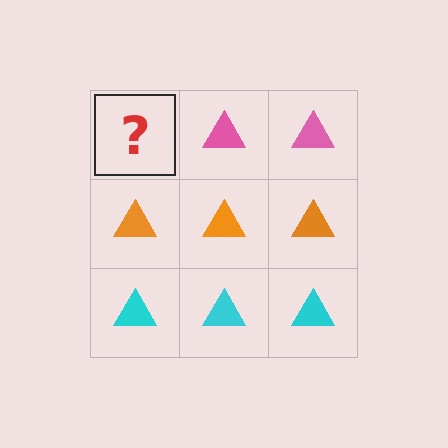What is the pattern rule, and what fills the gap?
The rule is that each row has a consistent color. The gap should be filled with a pink triangle.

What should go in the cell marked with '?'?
The missing cell should contain a pink triangle.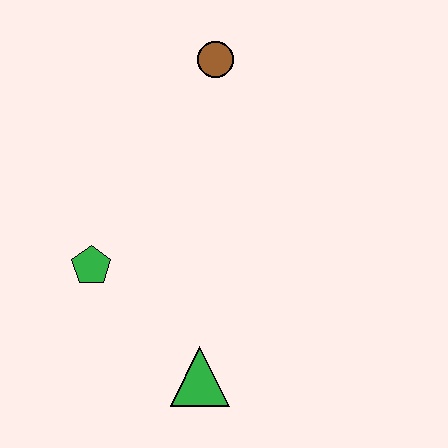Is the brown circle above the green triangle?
Yes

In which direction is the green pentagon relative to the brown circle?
The green pentagon is below the brown circle.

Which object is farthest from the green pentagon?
The brown circle is farthest from the green pentagon.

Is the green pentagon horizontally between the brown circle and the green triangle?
No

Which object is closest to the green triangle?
The green pentagon is closest to the green triangle.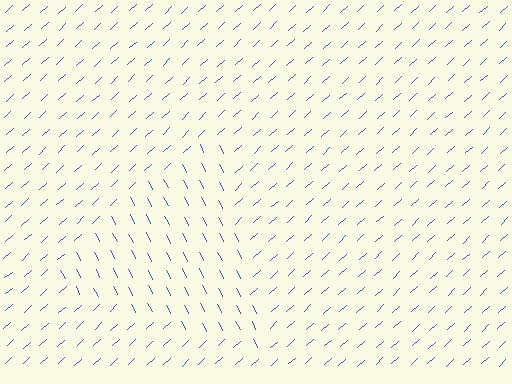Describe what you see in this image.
The image is filled with small blue line segments. A triangle region in the image has lines oriented differently from the surrounding lines, creating a visible texture boundary.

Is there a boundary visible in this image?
Yes, there is a texture boundary formed by a change in line orientation.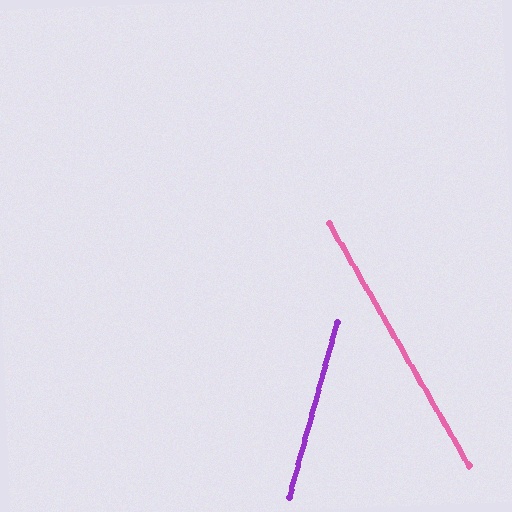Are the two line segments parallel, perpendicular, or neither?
Neither parallel nor perpendicular — they differ by about 45°.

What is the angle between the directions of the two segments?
Approximately 45 degrees.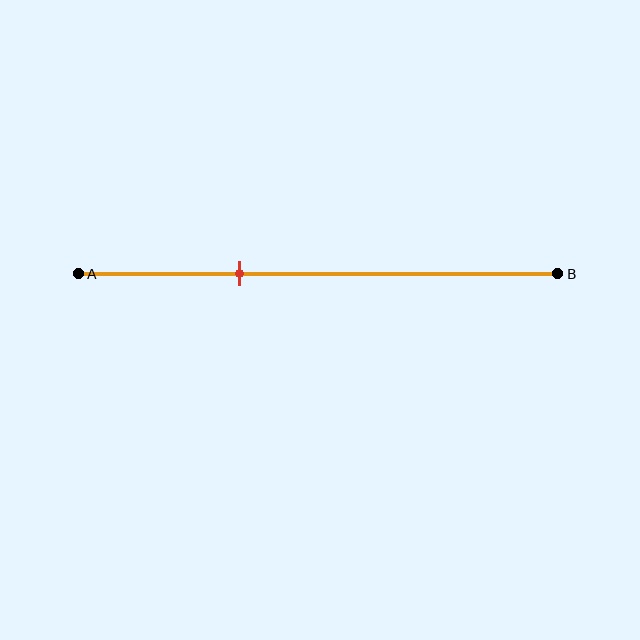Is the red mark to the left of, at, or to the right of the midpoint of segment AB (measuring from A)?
The red mark is to the left of the midpoint of segment AB.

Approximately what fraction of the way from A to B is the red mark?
The red mark is approximately 35% of the way from A to B.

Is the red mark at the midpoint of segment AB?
No, the mark is at about 35% from A, not at the 50% midpoint.